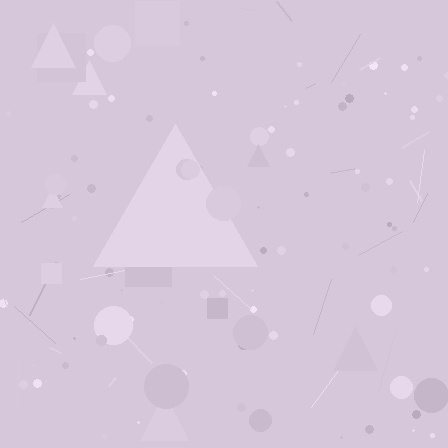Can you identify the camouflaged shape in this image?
The camouflaged shape is a triangle.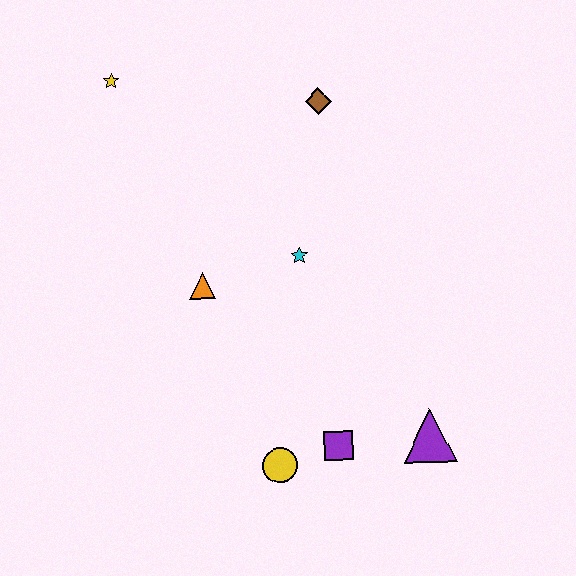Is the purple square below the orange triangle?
Yes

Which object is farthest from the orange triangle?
The purple triangle is farthest from the orange triangle.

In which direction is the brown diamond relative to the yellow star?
The brown diamond is to the right of the yellow star.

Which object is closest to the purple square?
The yellow circle is closest to the purple square.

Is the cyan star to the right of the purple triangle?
No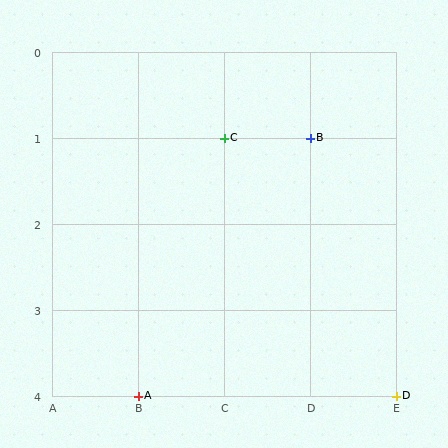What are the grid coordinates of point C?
Point C is at grid coordinates (C, 1).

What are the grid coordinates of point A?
Point A is at grid coordinates (B, 4).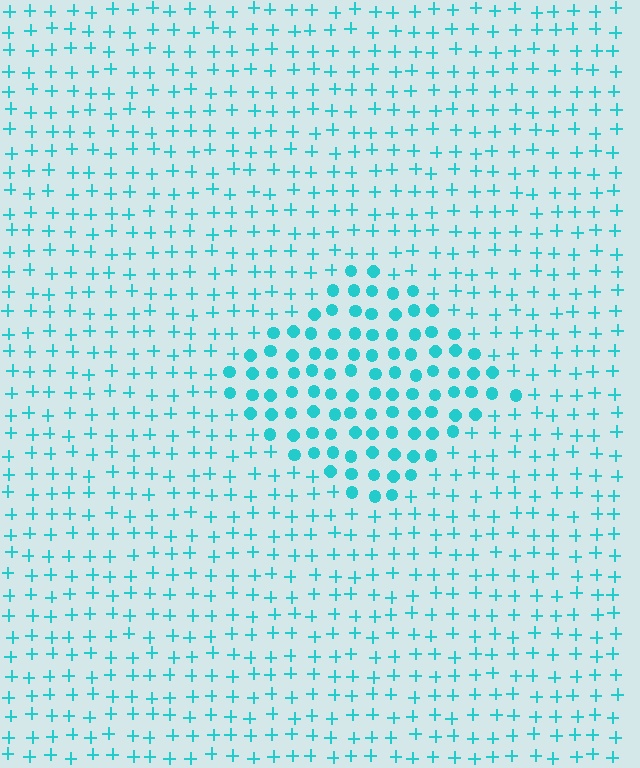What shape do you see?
I see a diamond.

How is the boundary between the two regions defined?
The boundary is defined by a change in element shape: circles inside vs. plus signs outside. All elements share the same color and spacing.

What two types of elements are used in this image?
The image uses circles inside the diamond region and plus signs outside it.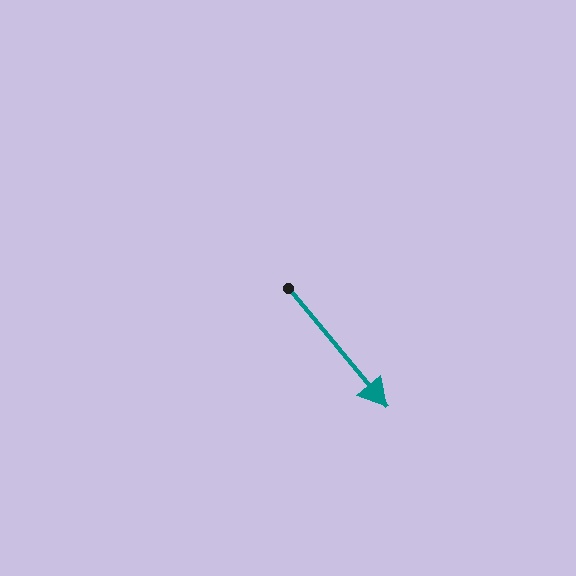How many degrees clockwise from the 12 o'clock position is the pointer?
Approximately 140 degrees.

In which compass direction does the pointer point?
Southeast.